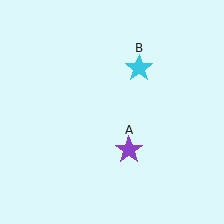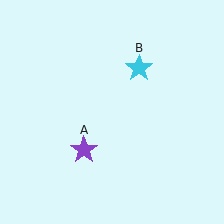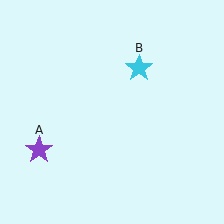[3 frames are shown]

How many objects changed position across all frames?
1 object changed position: purple star (object A).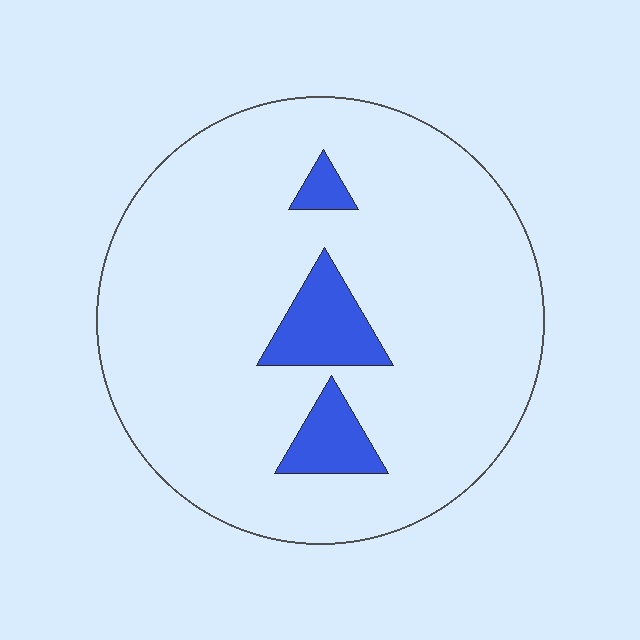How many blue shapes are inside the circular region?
3.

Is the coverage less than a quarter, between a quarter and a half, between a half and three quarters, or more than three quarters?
Less than a quarter.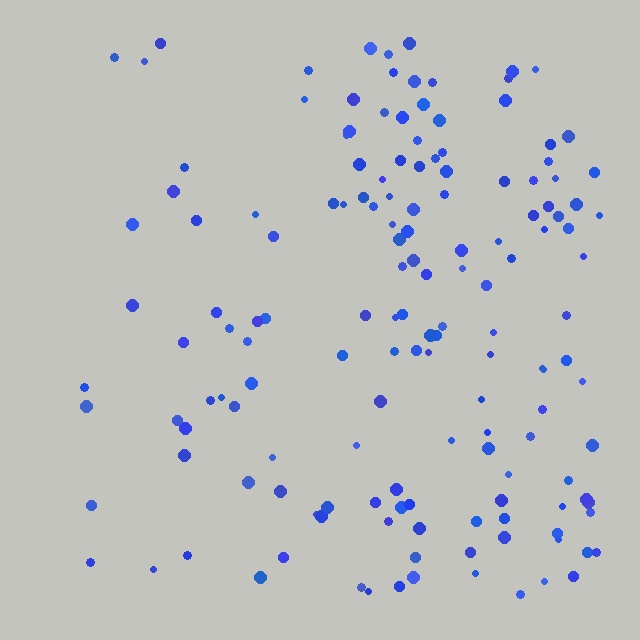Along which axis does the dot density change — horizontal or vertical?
Horizontal.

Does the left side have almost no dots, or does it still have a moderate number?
Still a moderate number, just noticeably fewer than the right.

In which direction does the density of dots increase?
From left to right, with the right side densest.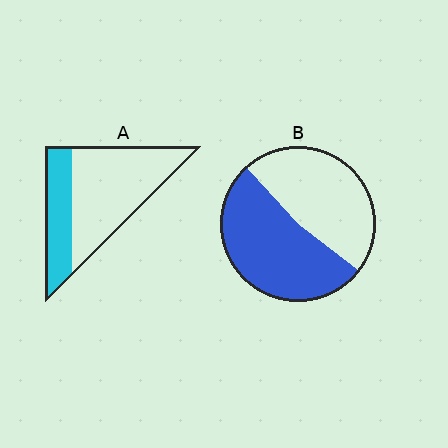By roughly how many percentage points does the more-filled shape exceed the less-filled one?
By roughly 20 percentage points (B over A).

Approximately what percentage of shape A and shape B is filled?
A is approximately 30% and B is approximately 55%.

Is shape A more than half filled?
No.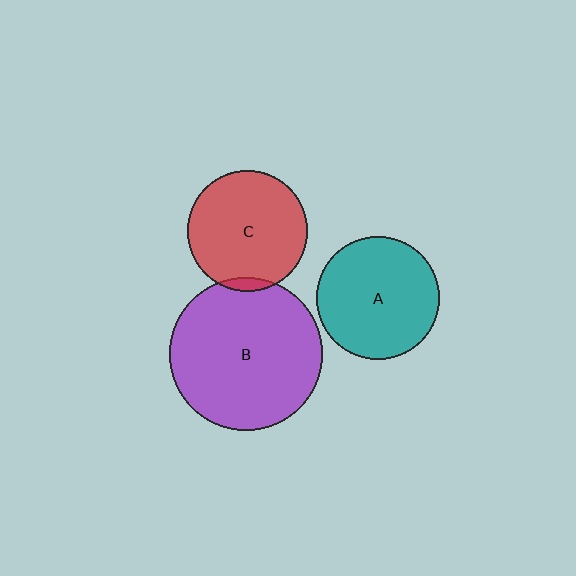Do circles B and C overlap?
Yes.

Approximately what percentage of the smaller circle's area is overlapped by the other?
Approximately 5%.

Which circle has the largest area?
Circle B (purple).